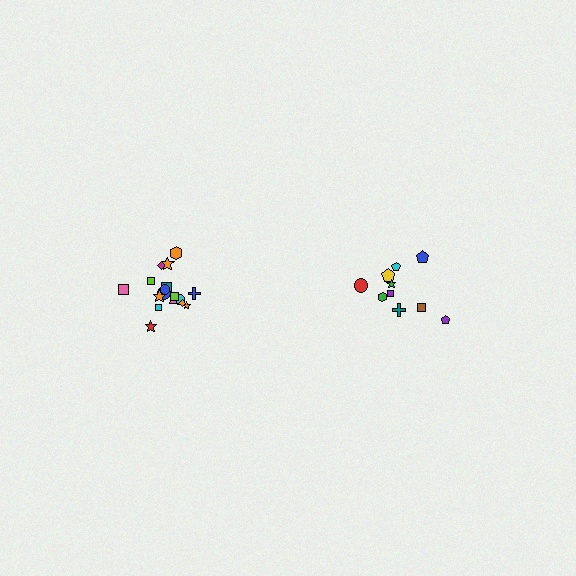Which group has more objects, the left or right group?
The left group.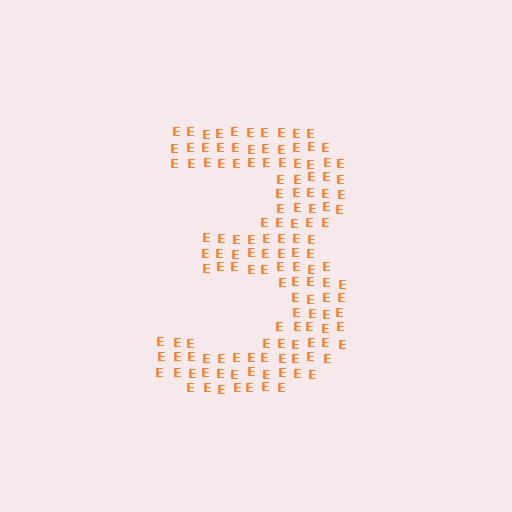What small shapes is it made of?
It is made of small letter E's.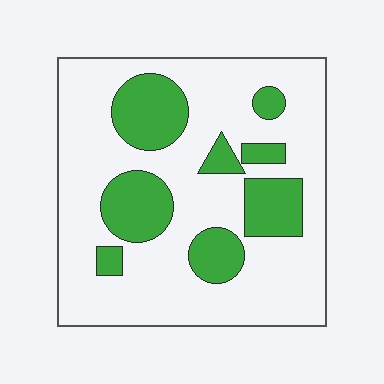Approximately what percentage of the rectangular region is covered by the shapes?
Approximately 25%.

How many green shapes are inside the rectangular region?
8.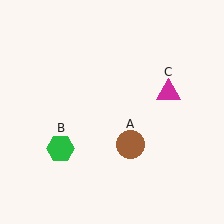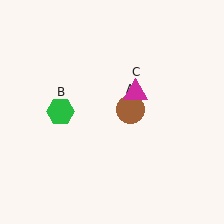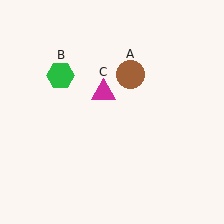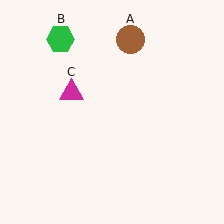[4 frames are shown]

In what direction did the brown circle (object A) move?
The brown circle (object A) moved up.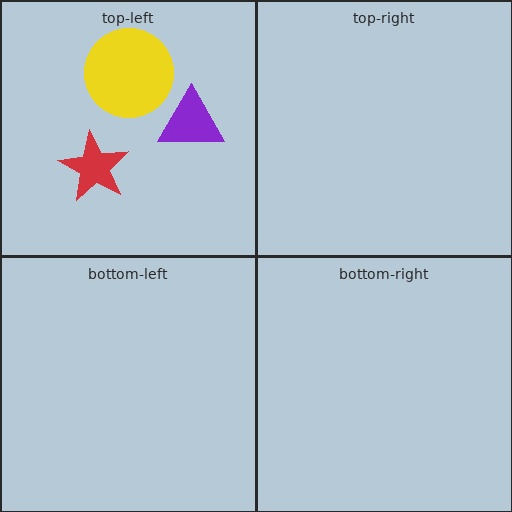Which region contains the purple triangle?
The top-left region.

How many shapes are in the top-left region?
3.